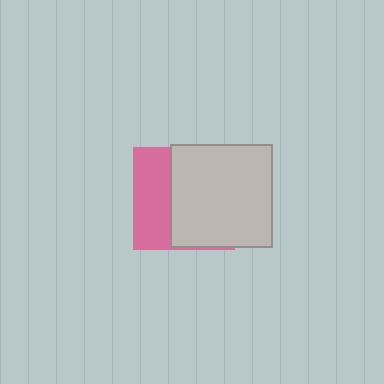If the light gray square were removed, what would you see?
You would see the complete pink square.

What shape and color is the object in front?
The object in front is a light gray square.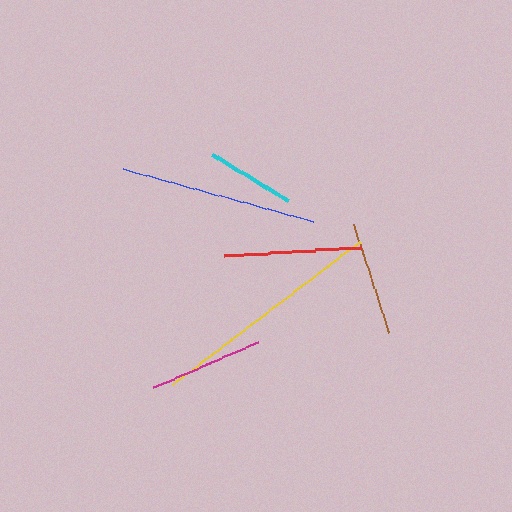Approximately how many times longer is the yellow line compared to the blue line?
The yellow line is approximately 1.2 times the length of the blue line.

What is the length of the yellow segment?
The yellow segment is approximately 235 pixels long.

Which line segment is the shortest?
The cyan line is the shortest at approximately 89 pixels.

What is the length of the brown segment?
The brown segment is approximately 115 pixels long.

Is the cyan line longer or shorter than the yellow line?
The yellow line is longer than the cyan line.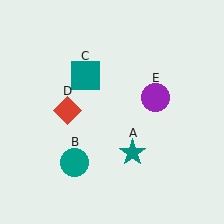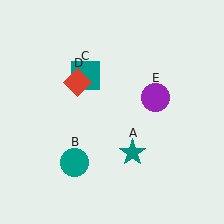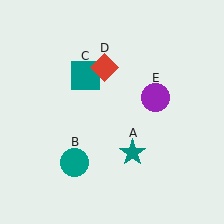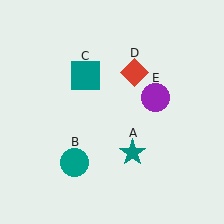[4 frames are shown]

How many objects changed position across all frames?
1 object changed position: red diamond (object D).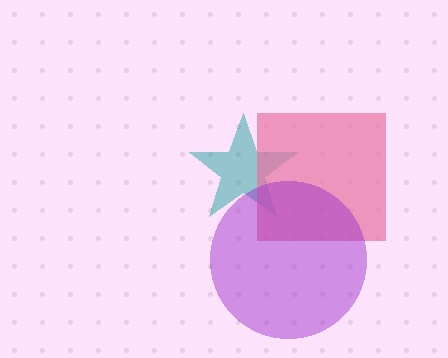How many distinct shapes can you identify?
There are 3 distinct shapes: a teal star, a pink square, a purple circle.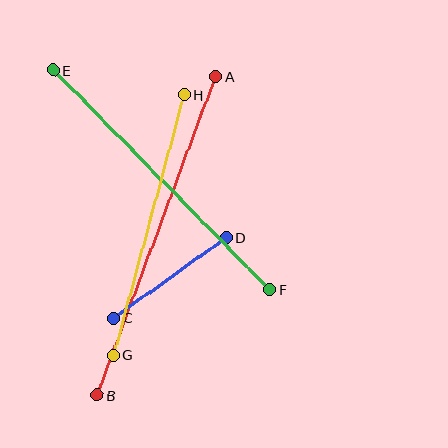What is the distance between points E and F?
The distance is approximately 308 pixels.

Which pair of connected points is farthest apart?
Points A and B are farthest apart.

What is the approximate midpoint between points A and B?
The midpoint is at approximately (156, 236) pixels.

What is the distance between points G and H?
The distance is approximately 270 pixels.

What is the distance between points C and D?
The distance is approximately 138 pixels.